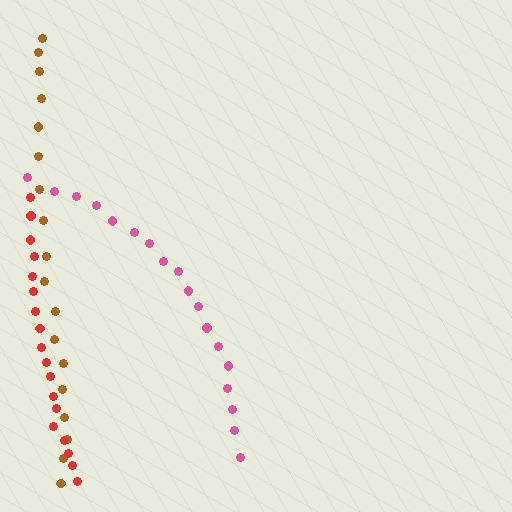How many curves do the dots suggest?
There are 3 distinct paths.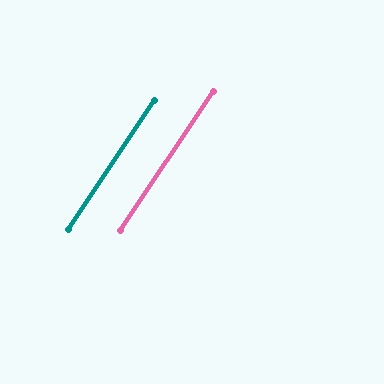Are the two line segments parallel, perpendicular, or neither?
Parallel — their directions differ by only 0.7°.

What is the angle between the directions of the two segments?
Approximately 1 degree.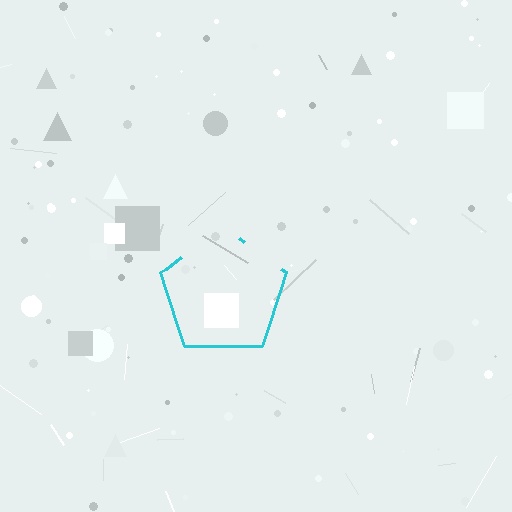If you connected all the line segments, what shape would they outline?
They would outline a pentagon.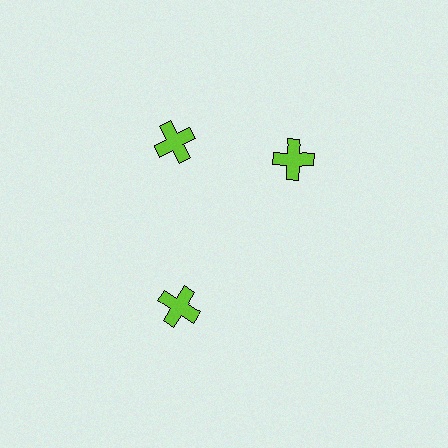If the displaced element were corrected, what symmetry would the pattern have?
It would have 3-fold rotational symmetry — the pattern would map onto itself every 120 degrees.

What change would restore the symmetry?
The symmetry would be restored by rotating it back into even spacing with its neighbors so that all 3 crosses sit at equal angles and equal distance from the center.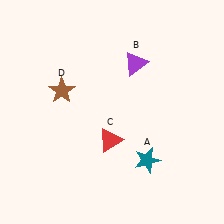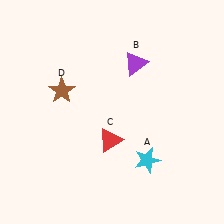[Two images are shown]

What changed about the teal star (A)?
In Image 1, A is teal. In Image 2, it changed to cyan.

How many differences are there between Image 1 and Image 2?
There is 1 difference between the two images.